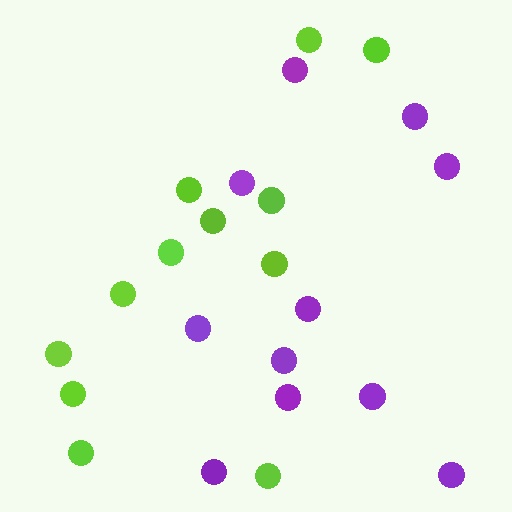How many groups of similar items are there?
There are 2 groups: one group of lime circles (12) and one group of purple circles (11).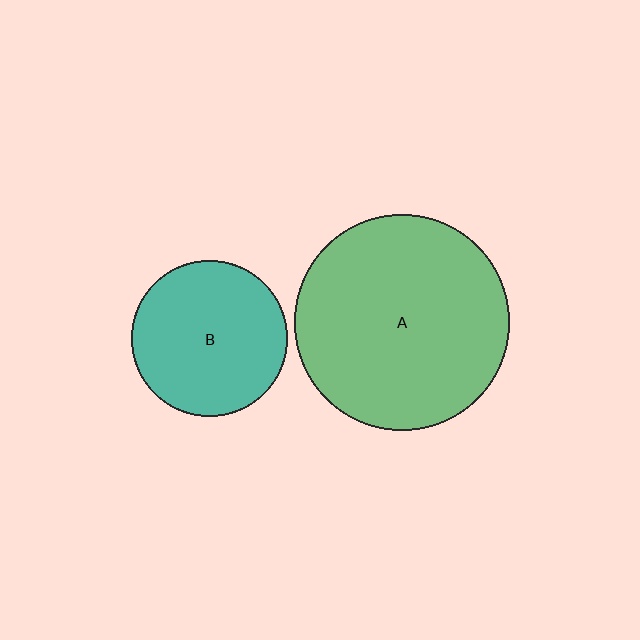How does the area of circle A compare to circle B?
Approximately 1.9 times.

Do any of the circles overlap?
No, none of the circles overlap.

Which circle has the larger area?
Circle A (green).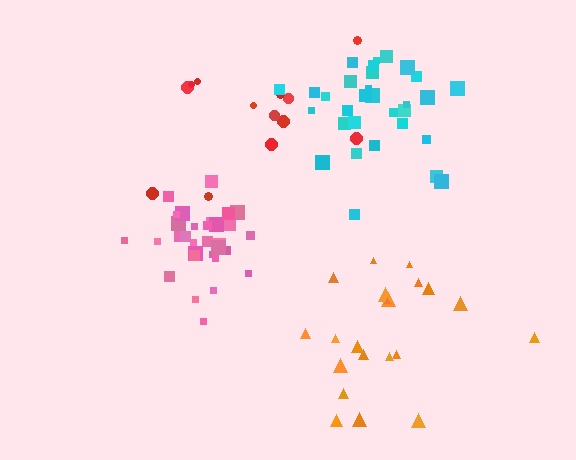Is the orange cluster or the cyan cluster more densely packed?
Cyan.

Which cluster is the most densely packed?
Pink.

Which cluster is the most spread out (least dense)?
Red.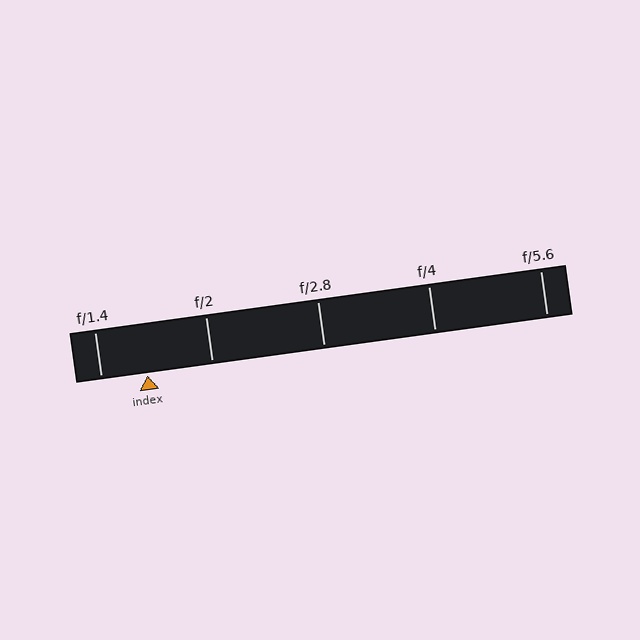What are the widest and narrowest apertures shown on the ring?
The widest aperture shown is f/1.4 and the narrowest is f/5.6.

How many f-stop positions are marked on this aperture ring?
There are 5 f-stop positions marked.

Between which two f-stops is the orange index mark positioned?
The index mark is between f/1.4 and f/2.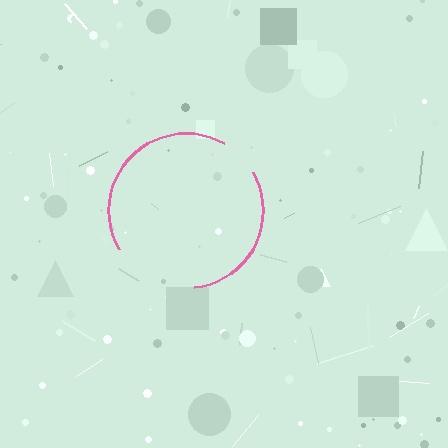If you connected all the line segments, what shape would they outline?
They would outline a circle.